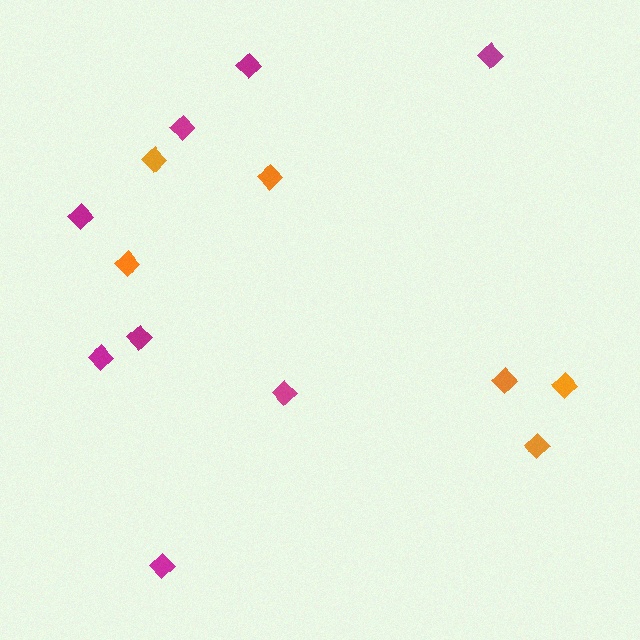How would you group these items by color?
There are 2 groups: one group of orange diamonds (6) and one group of magenta diamonds (8).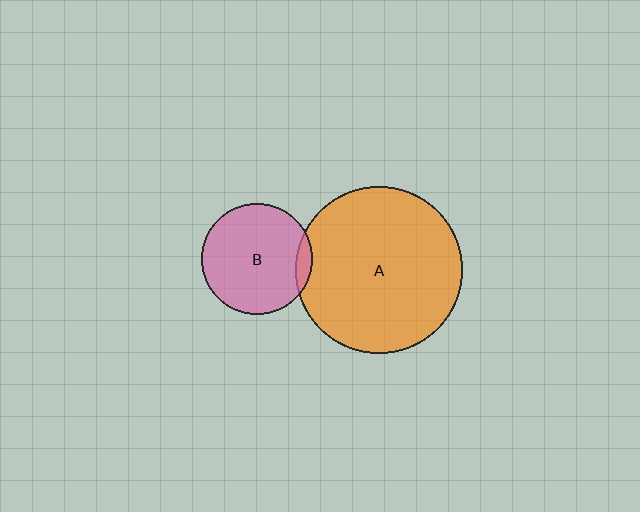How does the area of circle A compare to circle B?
Approximately 2.3 times.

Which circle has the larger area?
Circle A (orange).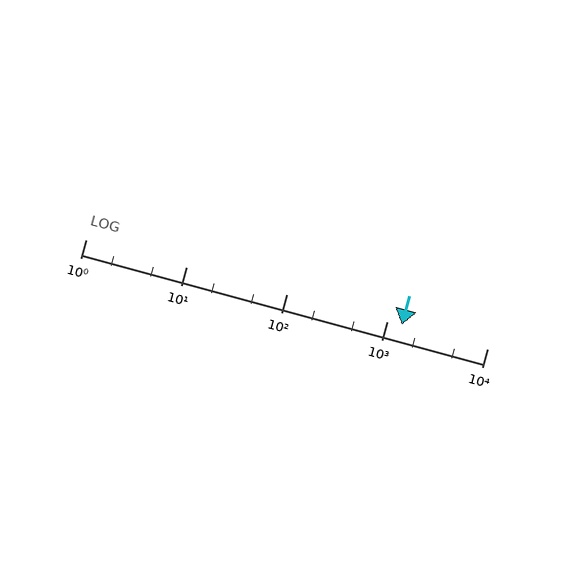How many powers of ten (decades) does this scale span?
The scale spans 4 decades, from 1 to 10000.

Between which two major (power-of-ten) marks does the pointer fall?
The pointer is between 1000 and 10000.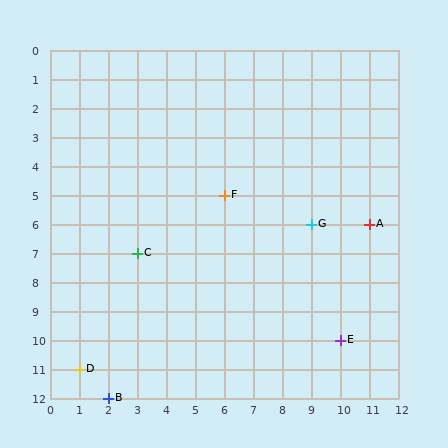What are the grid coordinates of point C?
Point C is at grid coordinates (3, 7).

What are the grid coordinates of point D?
Point D is at grid coordinates (1, 11).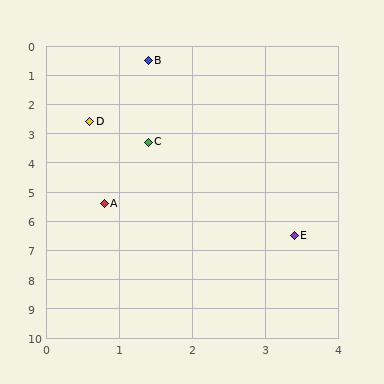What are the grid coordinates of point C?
Point C is at approximately (1.4, 3.3).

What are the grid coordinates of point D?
Point D is at approximately (0.6, 2.6).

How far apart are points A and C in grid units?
Points A and C are about 2.2 grid units apart.